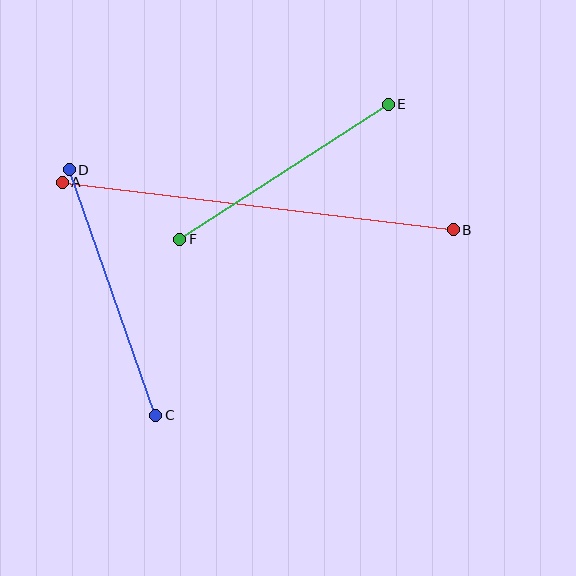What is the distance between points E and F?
The distance is approximately 248 pixels.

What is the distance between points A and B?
The distance is approximately 394 pixels.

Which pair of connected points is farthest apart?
Points A and B are farthest apart.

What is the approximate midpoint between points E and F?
The midpoint is at approximately (284, 172) pixels.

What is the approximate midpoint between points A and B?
The midpoint is at approximately (258, 206) pixels.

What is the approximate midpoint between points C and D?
The midpoint is at approximately (112, 293) pixels.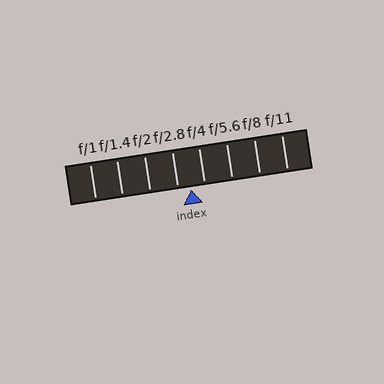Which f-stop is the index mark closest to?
The index mark is closest to f/2.8.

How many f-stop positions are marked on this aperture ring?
There are 8 f-stop positions marked.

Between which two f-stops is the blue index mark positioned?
The index mark is between f/2.8 and f/4.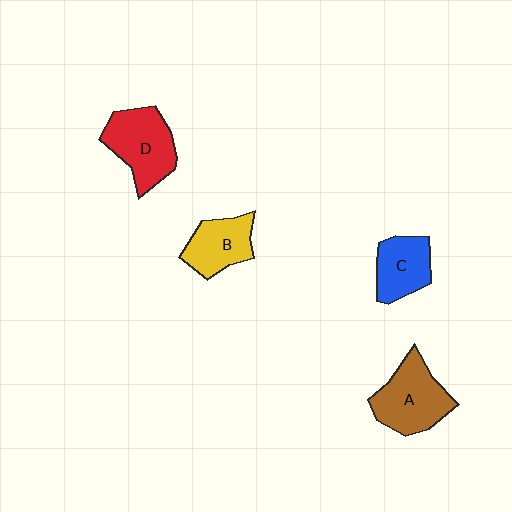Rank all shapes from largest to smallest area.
From largest to smallest: A (brown), D (red), B (yellow), C (blue).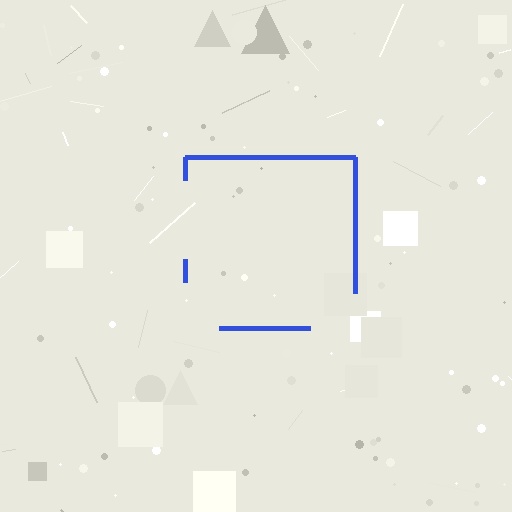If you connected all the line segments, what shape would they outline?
They would outline a square.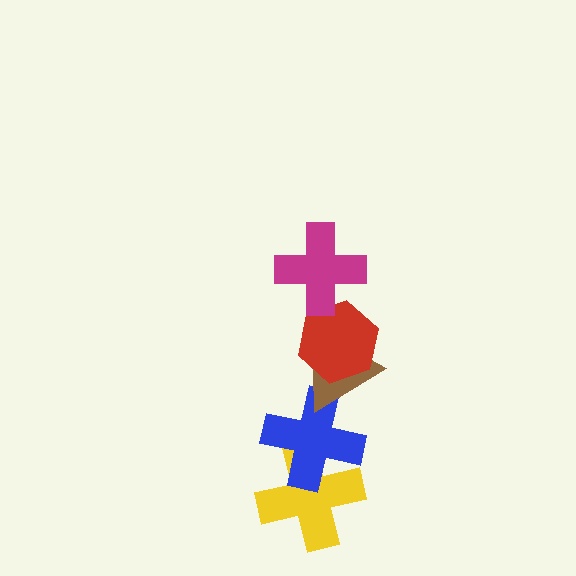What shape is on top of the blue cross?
The brown triangle is on top of the blue cross.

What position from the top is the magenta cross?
The magenta cross is 1st from the top.